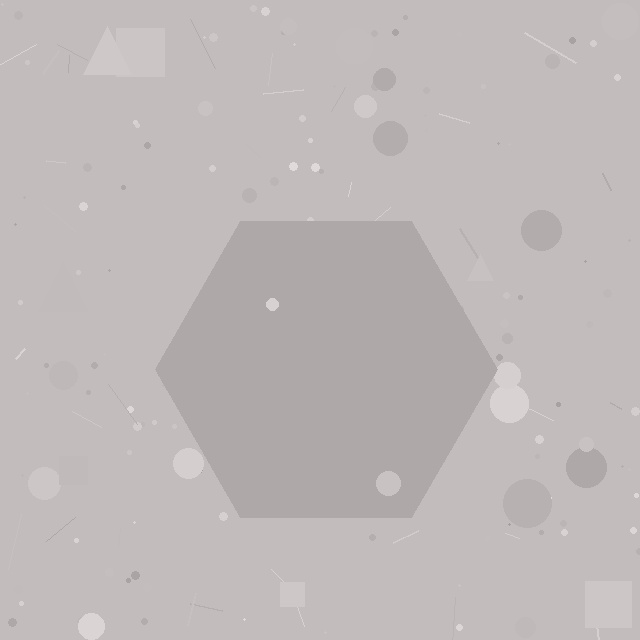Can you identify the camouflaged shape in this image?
The camouflaged shape is a hexagon.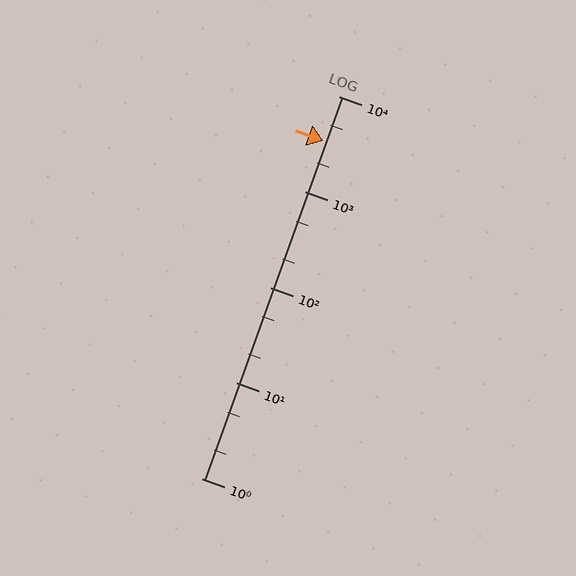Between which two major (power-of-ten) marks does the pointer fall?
The pointer is between 1000 and 10000.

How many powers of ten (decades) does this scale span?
The scale spans 4 decades, from 1 to 10000.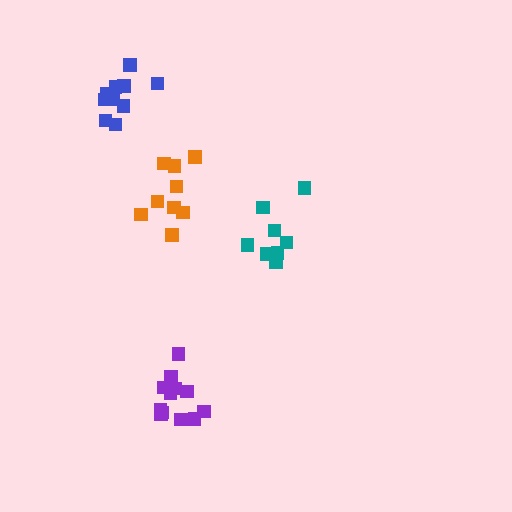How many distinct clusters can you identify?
There are 4 distinct clusters.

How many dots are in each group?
Group 1: 9 dots, Group 2: 12 dots, Group 3: 8 dots, Group 4: 10 dots (39 total).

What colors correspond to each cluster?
The clusters are colored: orange, purple, teal, blue.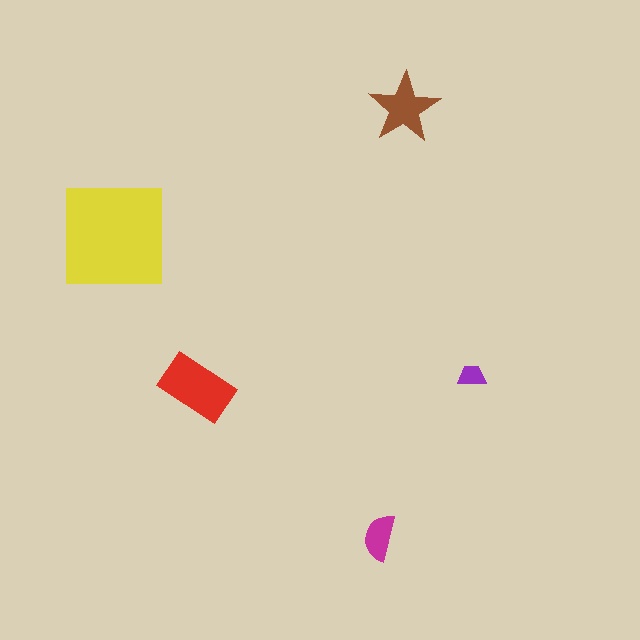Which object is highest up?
The brown star is topmost.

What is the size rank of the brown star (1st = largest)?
3rd.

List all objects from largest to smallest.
The yellow square, the red rectangle, the brown star, the magenta semicircle, the purple trapezoid.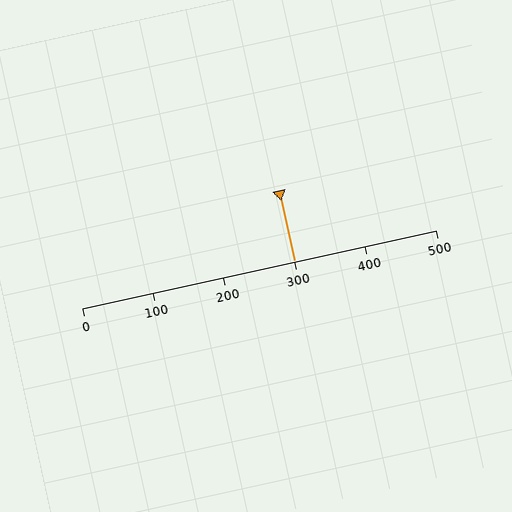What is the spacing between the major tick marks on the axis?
The major ticks are spaced 100 apart.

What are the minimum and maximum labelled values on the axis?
The axis runs from 0 to 500.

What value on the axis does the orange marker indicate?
The marker indicates approximately 300.